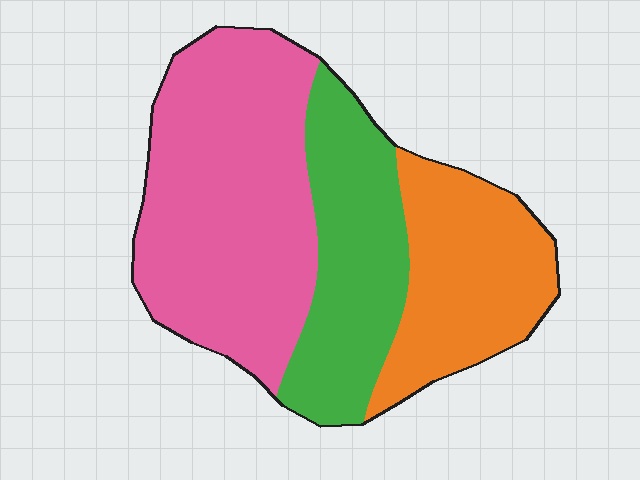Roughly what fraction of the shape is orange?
Orange takes up about one quarter (1/4) of the shape.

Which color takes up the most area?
Pink, at roughly 45%.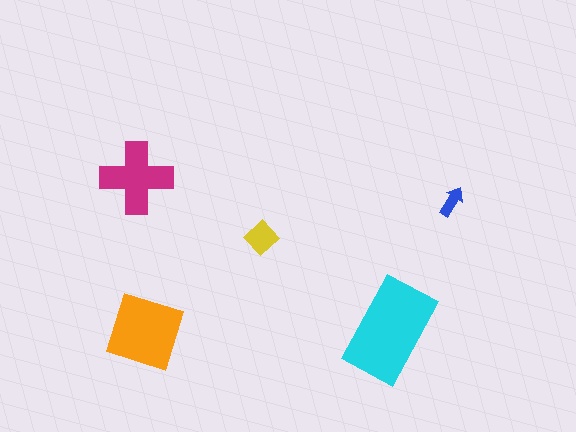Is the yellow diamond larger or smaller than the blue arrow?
Larger.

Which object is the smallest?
The blue arrow.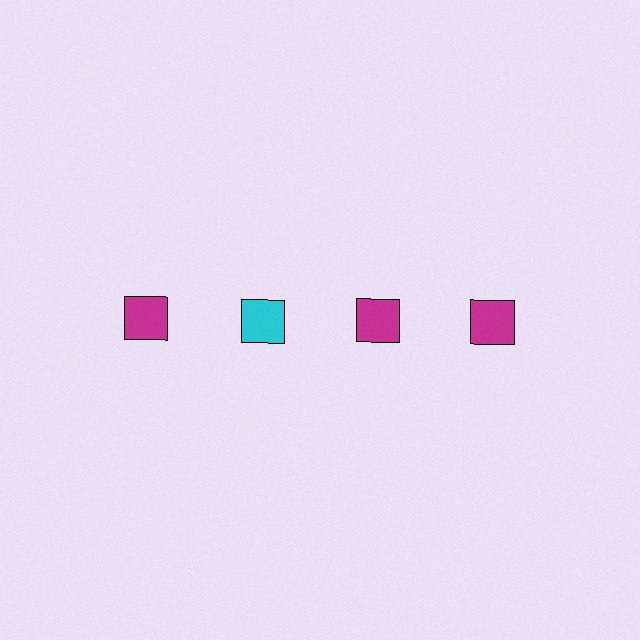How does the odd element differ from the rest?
It has a different color: cyan instead of magenta.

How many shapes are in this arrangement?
There are 4 shapes arranged in a grid pattern.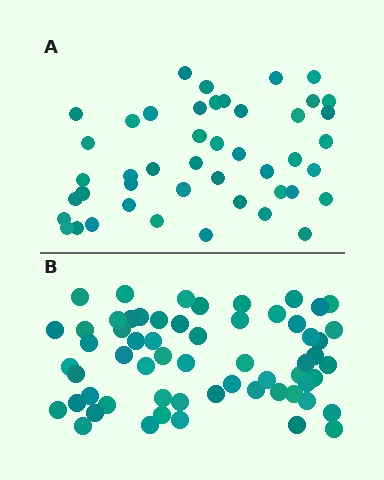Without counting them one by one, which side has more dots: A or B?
Region B (the bottom region) has more dots.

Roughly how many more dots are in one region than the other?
Region B has approximately 15 more dots than region A.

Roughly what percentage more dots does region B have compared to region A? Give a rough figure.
About 35% more.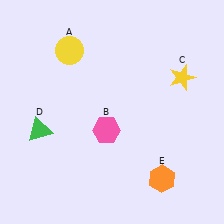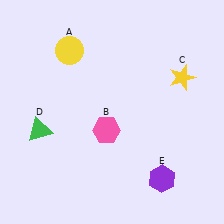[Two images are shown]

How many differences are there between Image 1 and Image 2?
There is 1 difference between the two images.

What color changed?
The hexagon (E) changed from orange in Image 1 to purple in Image 2.